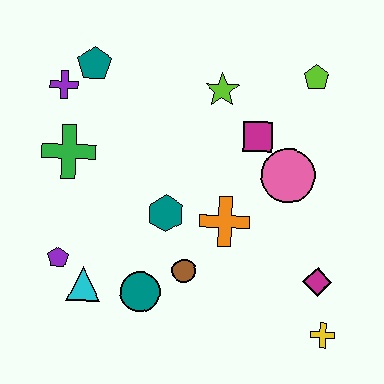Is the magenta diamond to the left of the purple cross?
No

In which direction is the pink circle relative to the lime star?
The pink circle is below the lime star.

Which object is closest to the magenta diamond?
The yellow cross is closest to the magenta diamond.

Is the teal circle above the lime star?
No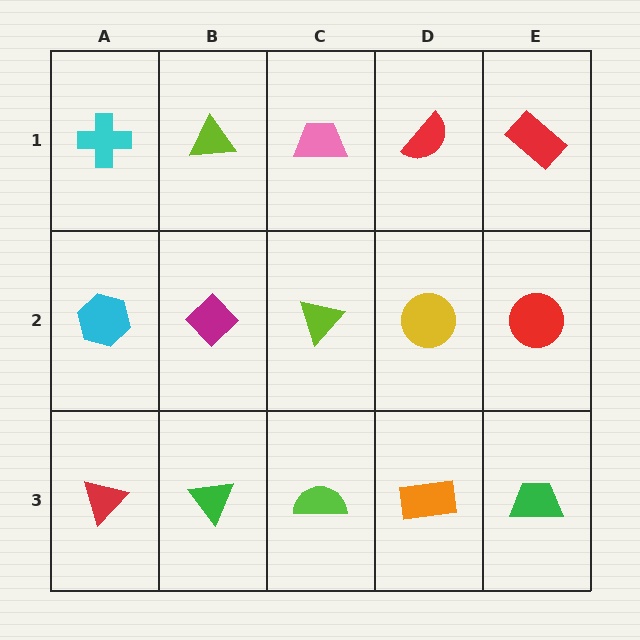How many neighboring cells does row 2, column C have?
4.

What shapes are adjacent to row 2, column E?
A red rectangle (row 1, column E), a green trapezoid (row 3, column E), a yellow circle (row 2, column D).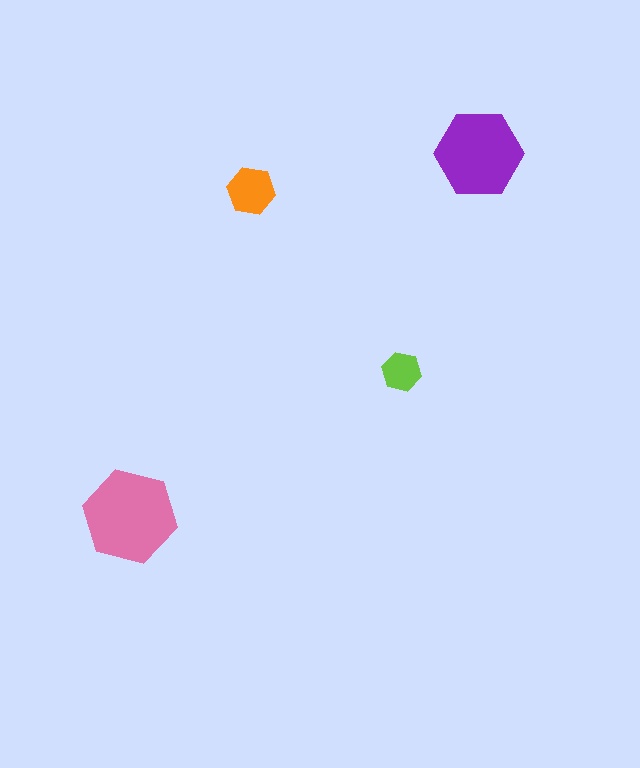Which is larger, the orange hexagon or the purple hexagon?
The purple one.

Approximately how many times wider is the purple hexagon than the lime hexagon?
About 2 times wider.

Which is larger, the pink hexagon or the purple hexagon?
The pink one.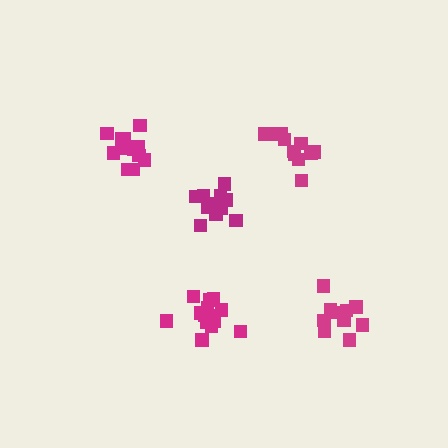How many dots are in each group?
Group 1: 10 dots, Group 2: 13 dots, Group 3: 11 dots, Group 4: 15 dots, Group 5: 12 dots (61 total).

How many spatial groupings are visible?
There are 5 spatial groupings.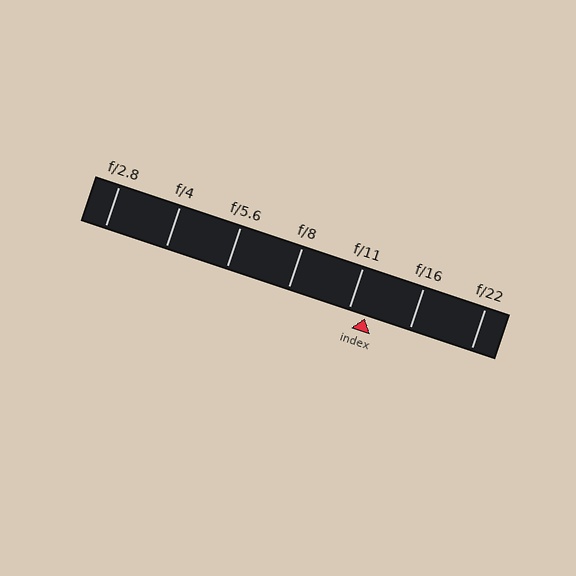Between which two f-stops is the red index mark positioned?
The index mark is between f/11 and f/16.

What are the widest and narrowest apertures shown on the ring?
The widest aperture shown is f/2.8 and the narrowest is f/22.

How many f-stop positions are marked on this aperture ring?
There are 7 f-stop positions marked.